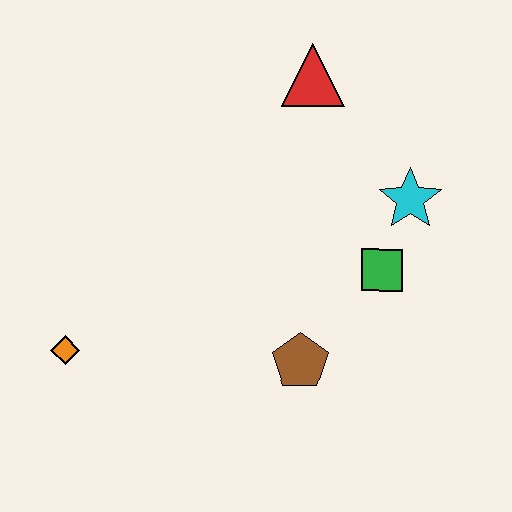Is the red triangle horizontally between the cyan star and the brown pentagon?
Yes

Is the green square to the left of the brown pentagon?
No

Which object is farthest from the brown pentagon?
The red triangle is farthest from the brown pentagon.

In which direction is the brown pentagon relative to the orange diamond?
The brown pentagon is to the right of the orange diamond.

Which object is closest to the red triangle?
The cyan star is closest to the red triangle.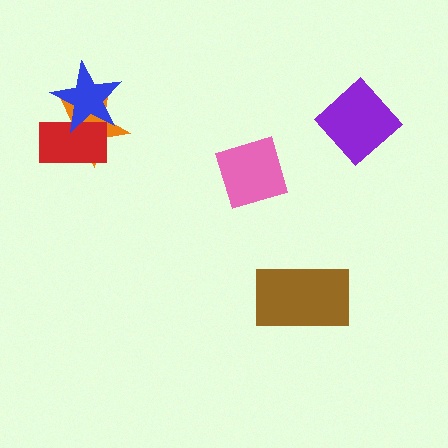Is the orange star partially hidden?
Yes, it is partially covered by another shape.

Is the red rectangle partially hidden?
Yes, it is partially covered by another shape.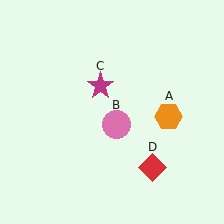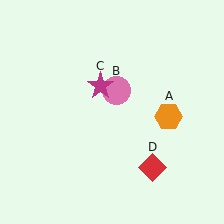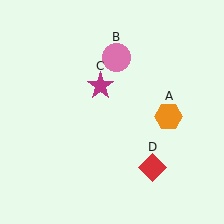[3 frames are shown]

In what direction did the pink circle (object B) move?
The pink circle (object B) moved up.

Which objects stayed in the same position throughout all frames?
Orange hexagon (object A) and magenta star (object C) and red diamond (object D) remained stationary.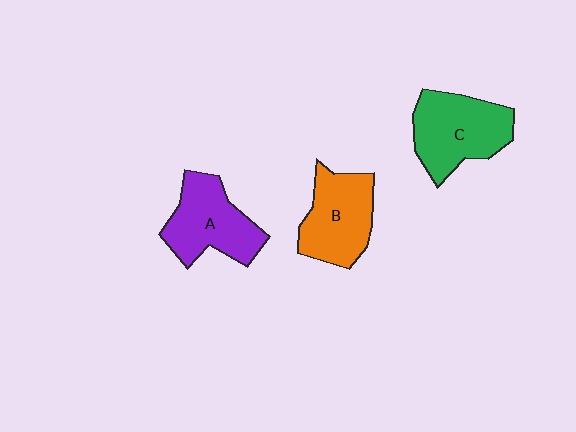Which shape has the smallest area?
Shape B (orange).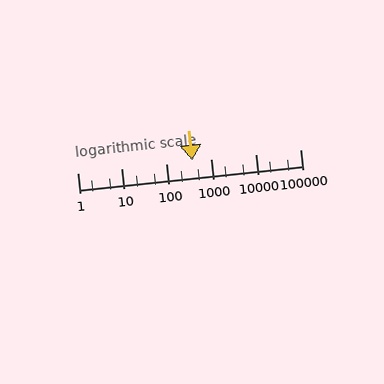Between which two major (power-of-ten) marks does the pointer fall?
The pointer is between 100 and 1000.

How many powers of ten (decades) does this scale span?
The scale spans 5 decades, from 1 to 100000.